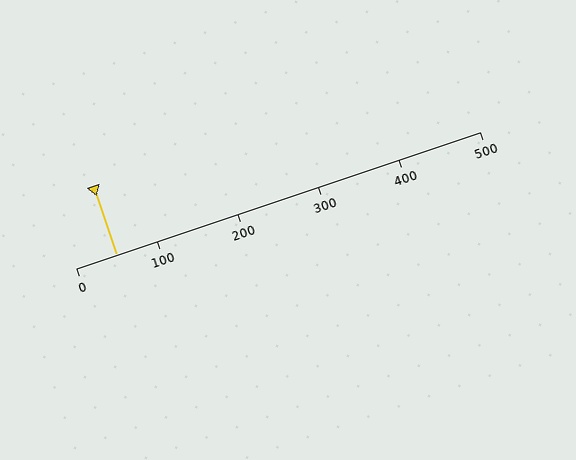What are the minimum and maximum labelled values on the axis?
The axis runs from 0 to 500.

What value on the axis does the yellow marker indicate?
The marker indicates approximately 50.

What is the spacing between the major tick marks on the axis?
The major ticks are spaced 100 apart.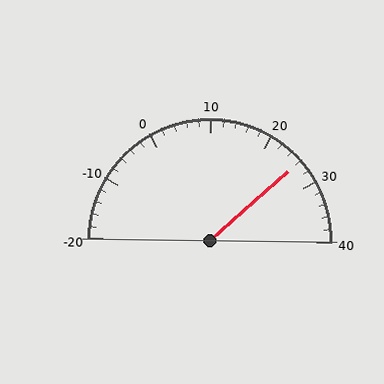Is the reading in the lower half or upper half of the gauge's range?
The reading is in the upper half of the range (-20 to 40).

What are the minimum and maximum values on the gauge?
The gauge ranges from -20 to 40.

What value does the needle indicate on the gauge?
The needle indicates approximately 26.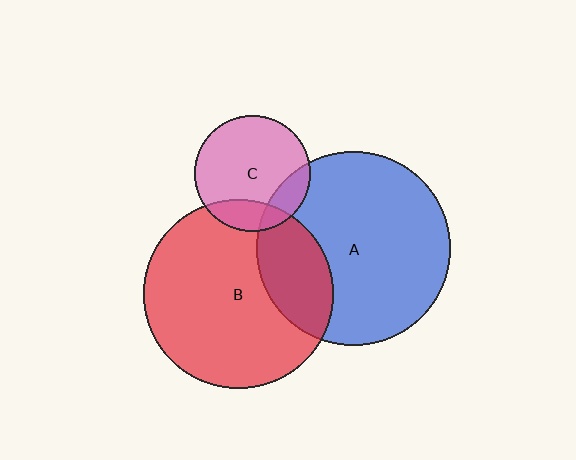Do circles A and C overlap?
Yes.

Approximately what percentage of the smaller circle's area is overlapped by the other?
Approximately 15%.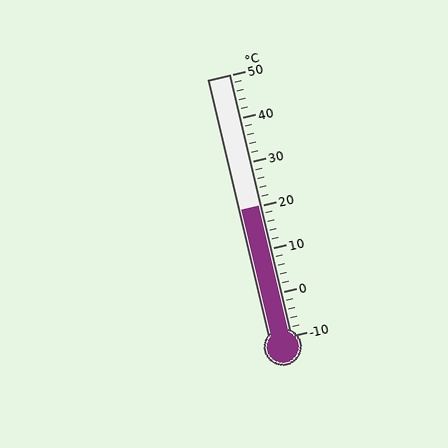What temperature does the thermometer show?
The thermometer shows approximately 20°C.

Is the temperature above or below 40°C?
The temperature is below 40°C.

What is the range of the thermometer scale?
The thermometer scale ranges from -10°C to 50°C.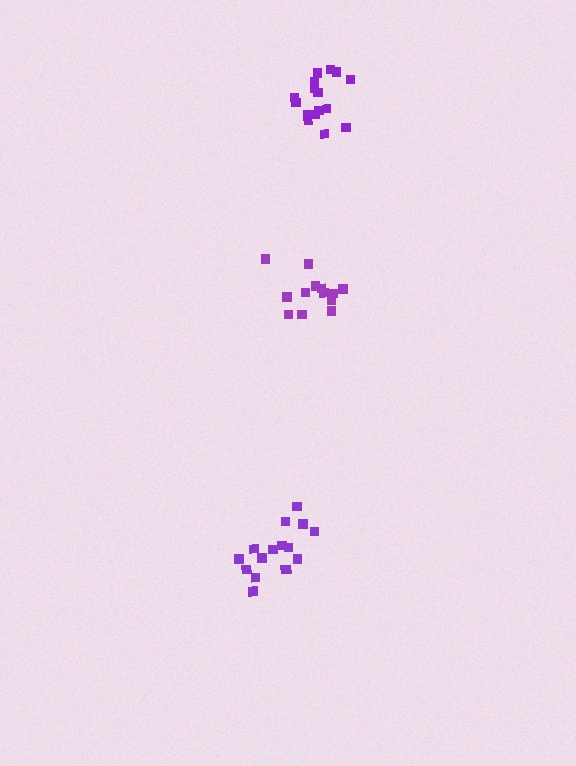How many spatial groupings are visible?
There are 3 spatial groupings.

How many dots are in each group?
Group 1: 16 dots, Group 2: 13 dots, Group 3: 16 dots (45 total).